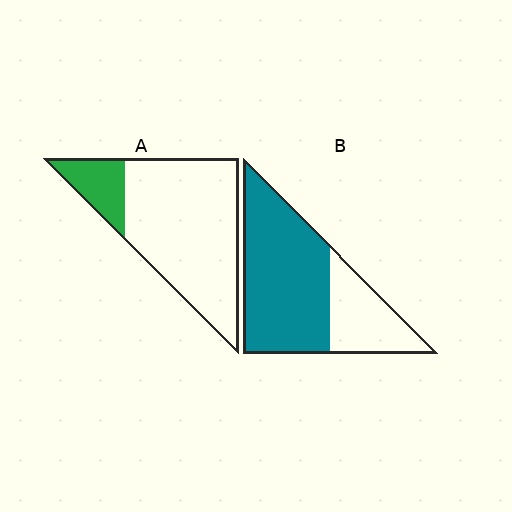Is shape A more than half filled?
No.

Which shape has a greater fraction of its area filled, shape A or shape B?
Shape B.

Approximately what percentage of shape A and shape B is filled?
A is approximately 20% and B is approximately 70%.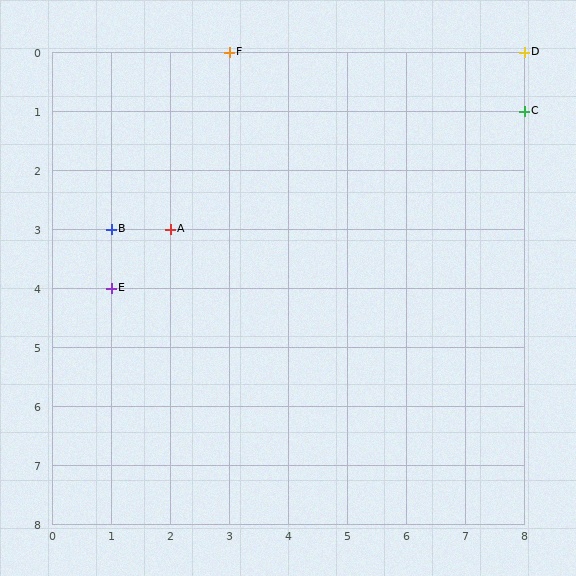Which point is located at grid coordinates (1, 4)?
Point E is at (1, 4).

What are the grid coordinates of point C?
Point C is at grid coordinates (8, 1).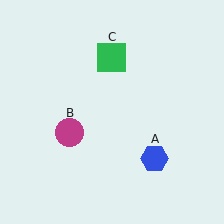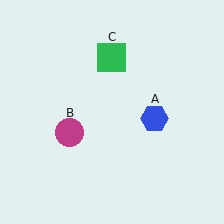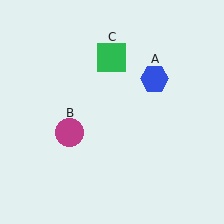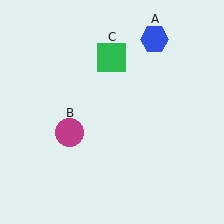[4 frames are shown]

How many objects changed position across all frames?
1 object changed position: blue hexagon (object A).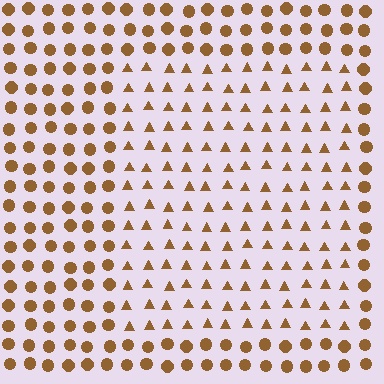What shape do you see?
I see a rectangle.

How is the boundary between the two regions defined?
The boundary is defined by a change in element shape: triangles inside vs. circles outside. All elements share the same color and spacing.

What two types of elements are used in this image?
The image uses triangles inside the rectangle region and circles outside it.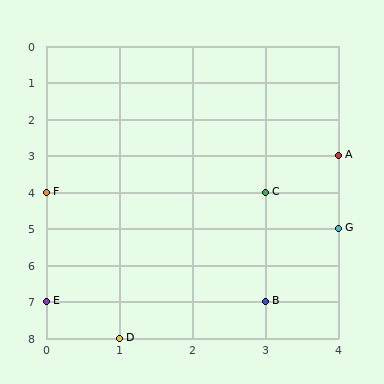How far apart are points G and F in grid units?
Points G and F are 4 columns and 1 row apart (about 4.1 grid units diagonally).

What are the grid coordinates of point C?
Point C is at grid coordinates (3, 4).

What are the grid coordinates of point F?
Point F is at grid coordinates (0, 4).